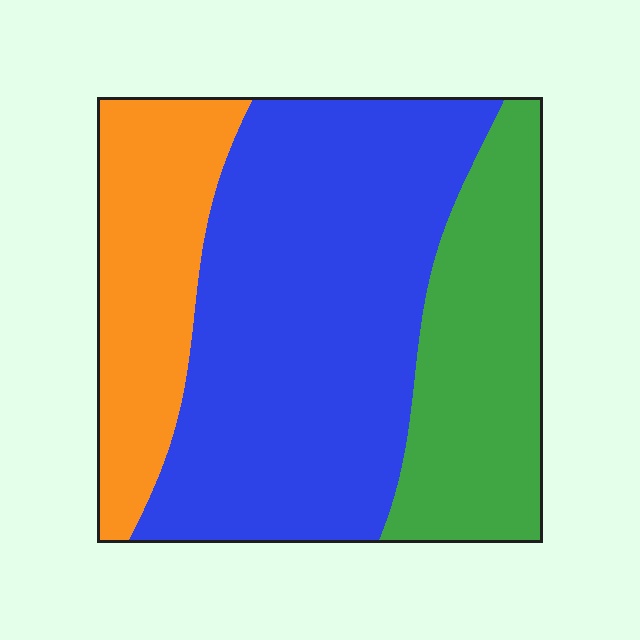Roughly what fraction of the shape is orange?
Orange covers around 20% of the shape.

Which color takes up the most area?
Blue, at roughly 55%.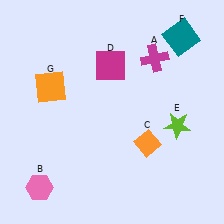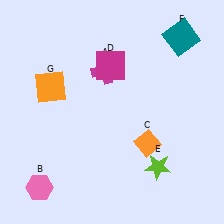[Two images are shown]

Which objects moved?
The objects that moved are: the magenta cross (A), the lime star (E).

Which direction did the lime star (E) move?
The lime star (E) moved down.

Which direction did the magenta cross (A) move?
The magenta cross (A) moved left.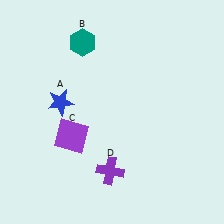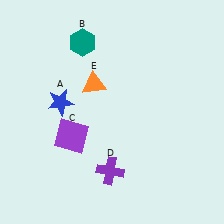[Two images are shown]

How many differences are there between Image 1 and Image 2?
There is 1 difference between the two images.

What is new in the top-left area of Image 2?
An orange triangle (E) was added in the top-left area of Image 2.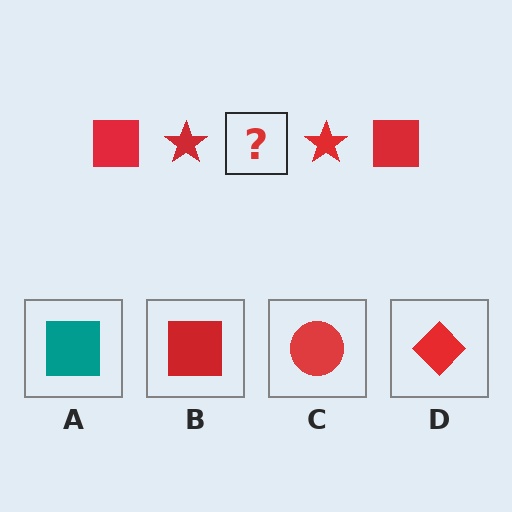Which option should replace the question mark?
Option B.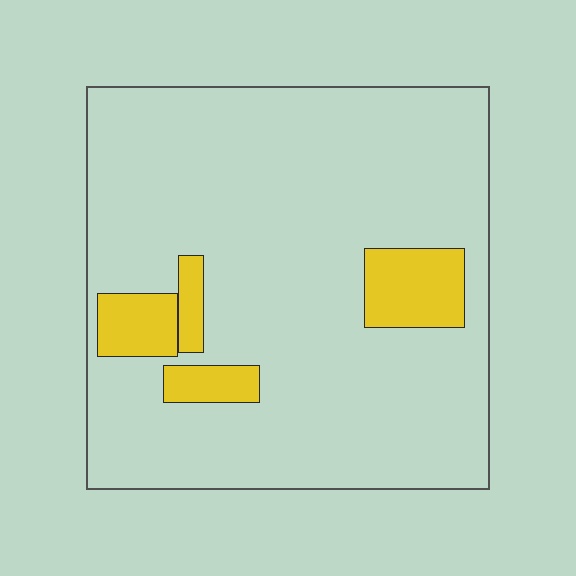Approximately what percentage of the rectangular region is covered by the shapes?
Approximately 10%.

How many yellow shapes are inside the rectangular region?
4.